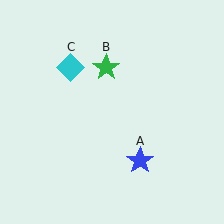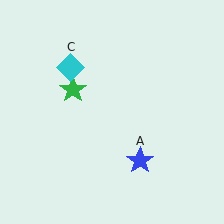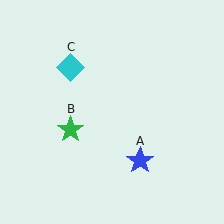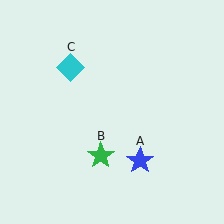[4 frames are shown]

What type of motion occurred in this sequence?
The green star (object B) rotated counterclockwise around the center of the scene.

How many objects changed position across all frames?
1 object changed position: green star (object B).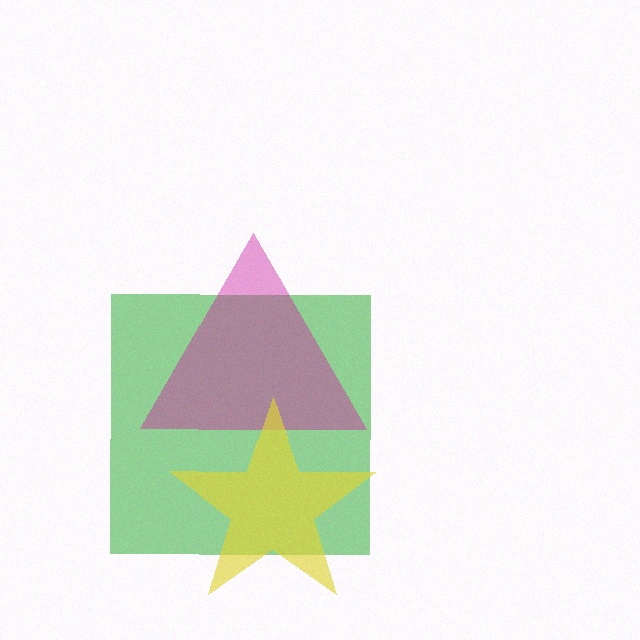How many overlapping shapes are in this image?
There are 3 overlapping shapes in the image.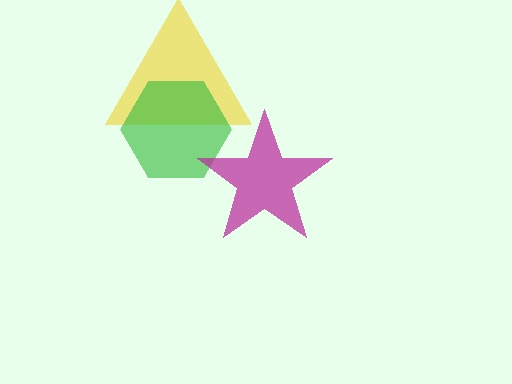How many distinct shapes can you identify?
There are 3 distinct shapes: a yellow triangle, a green hexagon, a magenta star.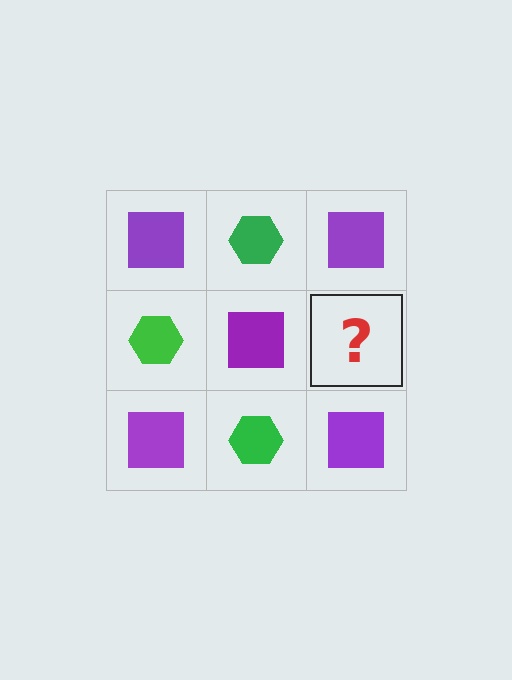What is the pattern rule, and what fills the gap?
The rule is that it alternates purple square and green hexagon in a checkerboard pattern. The gap should be filled with a green hexagon.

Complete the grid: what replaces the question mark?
The question mark should be replaced with a green hexagon.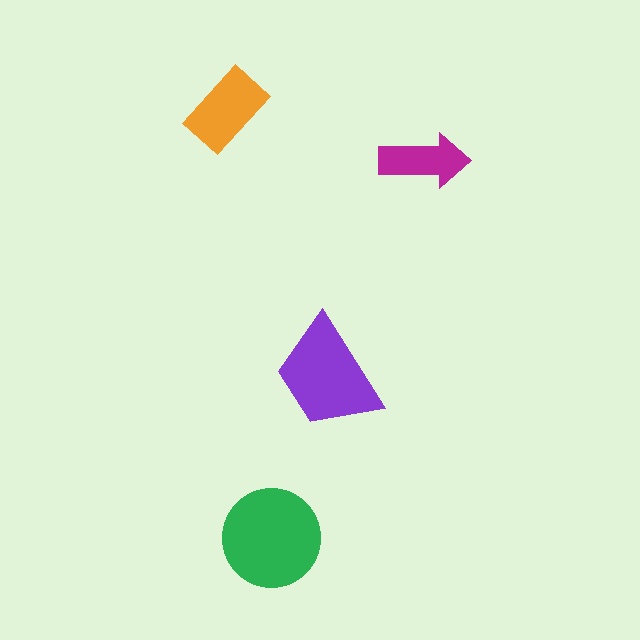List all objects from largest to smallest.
The green circle, the purple trapezoid, the orange rectangle, the magenta arrow.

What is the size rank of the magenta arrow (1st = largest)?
4th.